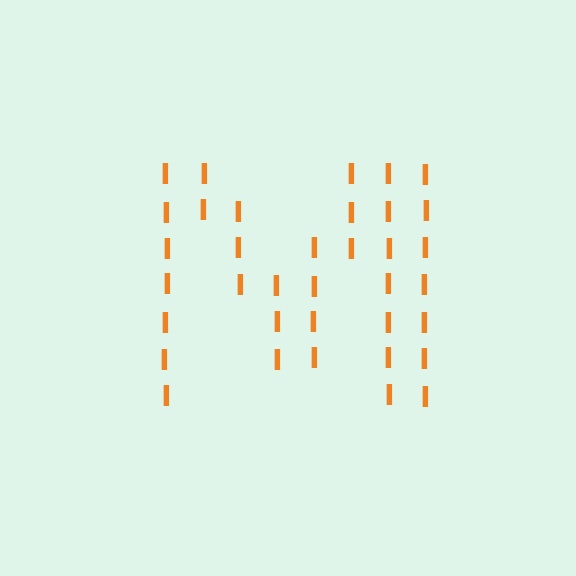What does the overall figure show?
The overall figure shows the letter M.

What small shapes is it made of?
It is made of small letter I's.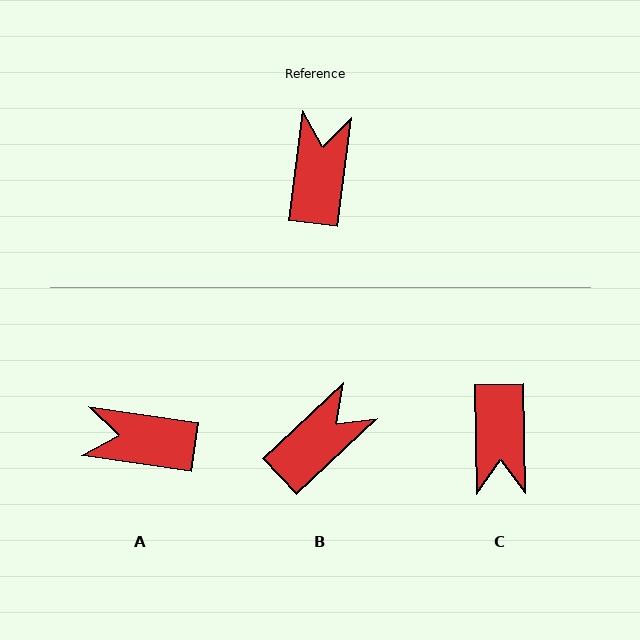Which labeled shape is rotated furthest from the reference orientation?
C, about 171 degrees away.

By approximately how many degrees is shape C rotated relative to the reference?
Approximately 171 degrees clockwise.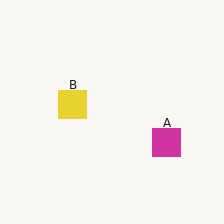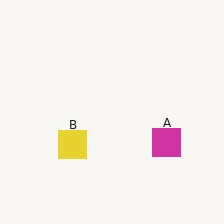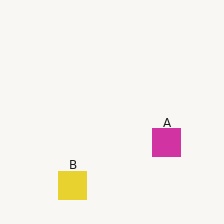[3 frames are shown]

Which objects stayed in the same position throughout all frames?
Magenta square (object A) remained stationary.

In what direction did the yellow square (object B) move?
The yellow square (object B) moved down.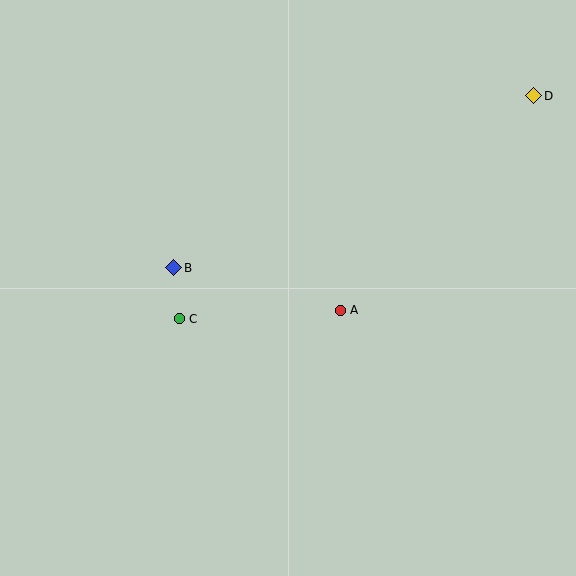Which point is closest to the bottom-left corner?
Point C is closest to the bottom-left corner.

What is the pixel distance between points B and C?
The distance between B and C is 51 pixels.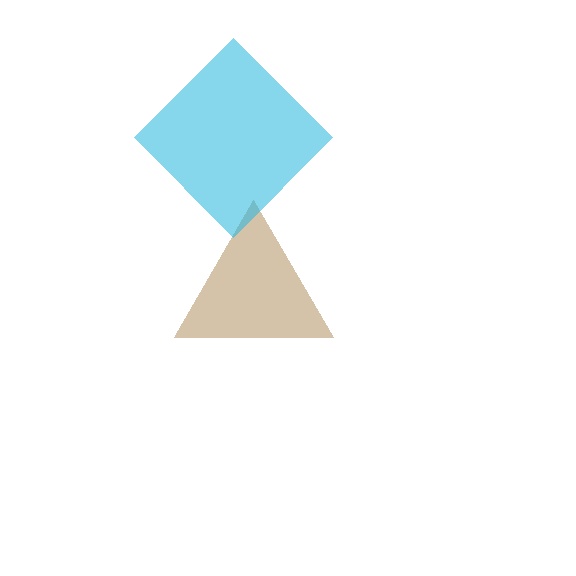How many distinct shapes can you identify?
There are 2 distinct shapes: a brown triangle, a cyan diamond.